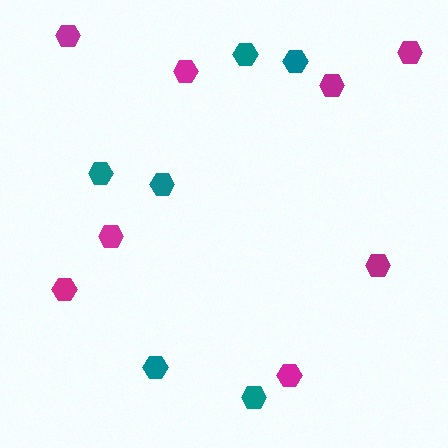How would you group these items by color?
There are 2 groups: one group of magenta hexagons (8) and one group of teal hexagons (6).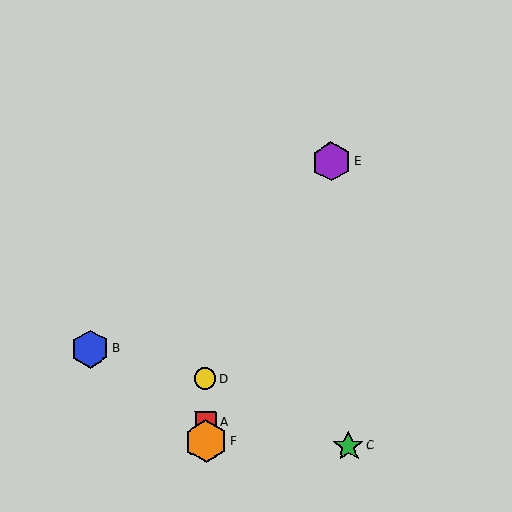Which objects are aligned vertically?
Objects A, D, F are aligned vertically.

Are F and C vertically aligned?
No, F is at x≈206 and C is at x≈348.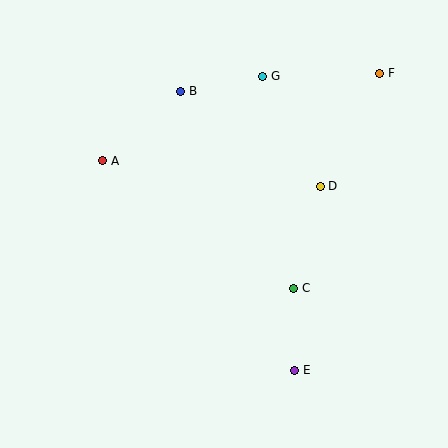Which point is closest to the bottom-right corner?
Point E is closest to the bottom-right corner.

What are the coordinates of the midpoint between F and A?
The midpoint between F and A is at (241, 117).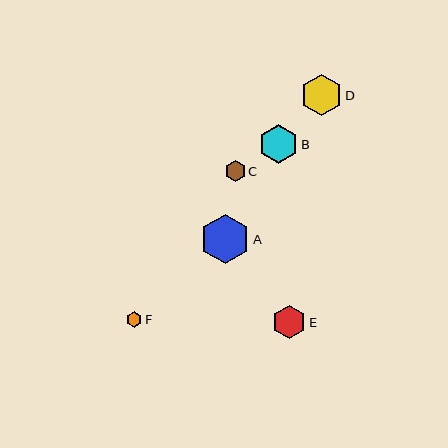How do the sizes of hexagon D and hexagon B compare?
Hexagon D and hexagon B are approximately the same size.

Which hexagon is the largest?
Hexagon A is the largest with a size of approximately 50 pixels.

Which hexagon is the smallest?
Hexagon F is the smallest with a size of approximately 16 pixels.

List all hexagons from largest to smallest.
From largest to smallest: A, D, B, E, C, F.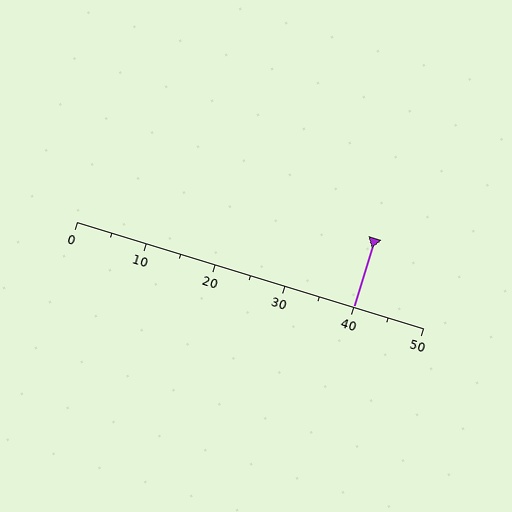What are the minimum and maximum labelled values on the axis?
The axis runs from 0 to 50.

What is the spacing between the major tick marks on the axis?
The major ticks are spaced 10 apart.